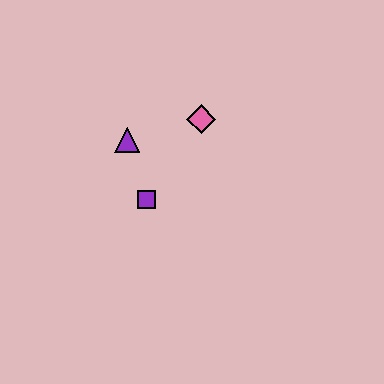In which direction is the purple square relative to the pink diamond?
The purple square is below the pink diamond.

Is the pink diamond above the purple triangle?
Yes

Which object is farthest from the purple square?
The pink diamond is farthest from the purple square.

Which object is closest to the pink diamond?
The purple triangle is closest to the pink diamond.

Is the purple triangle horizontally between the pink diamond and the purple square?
No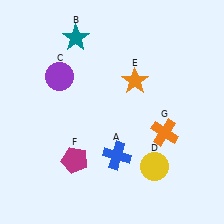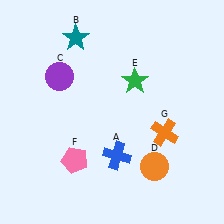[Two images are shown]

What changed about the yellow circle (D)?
In Image 1, D is yellow. In Image 2, it changed to orange.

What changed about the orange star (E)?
In Image 1, E is orange. In Image 2, it changed to green.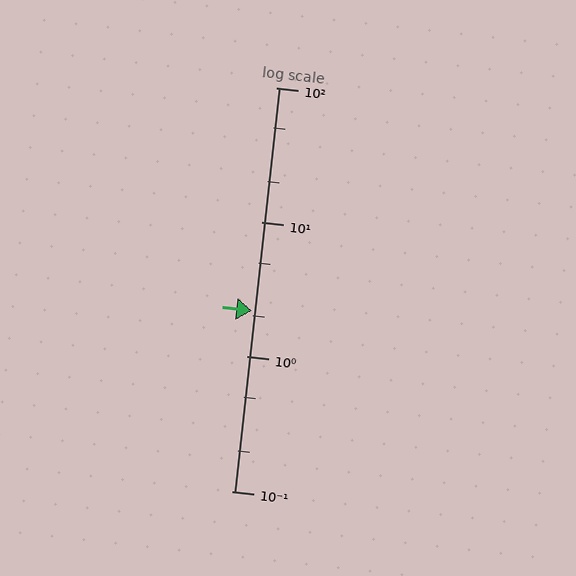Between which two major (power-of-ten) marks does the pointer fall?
The pointer is between 1 and 10.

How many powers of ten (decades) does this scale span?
The scale spans 3 decades, from 0.1 to 100.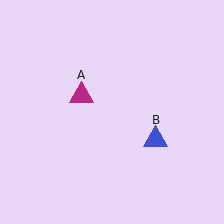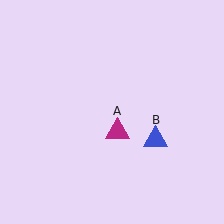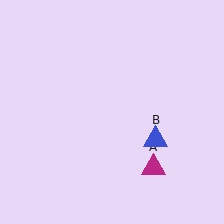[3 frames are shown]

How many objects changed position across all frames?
1 object changed position: magenta triangle (object A).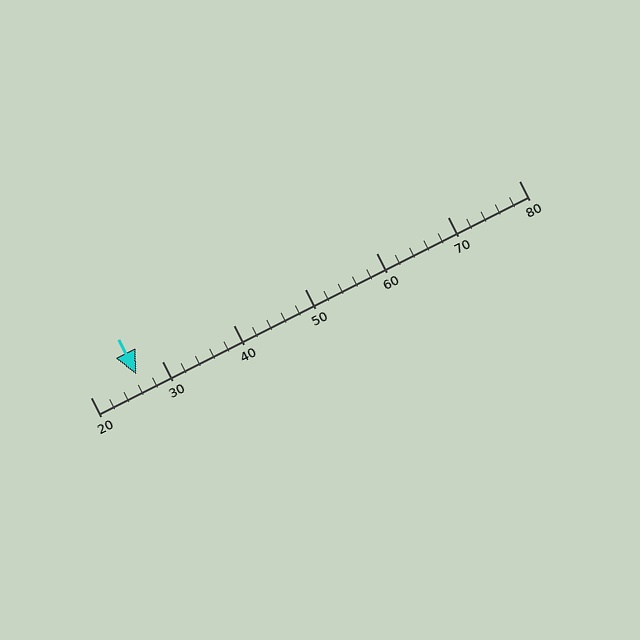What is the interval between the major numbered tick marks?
The major tick marks are spaced 10 units apart.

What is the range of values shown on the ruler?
The ruler shows values from 20 to 80.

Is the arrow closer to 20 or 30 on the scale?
The arrow is closer to 30.